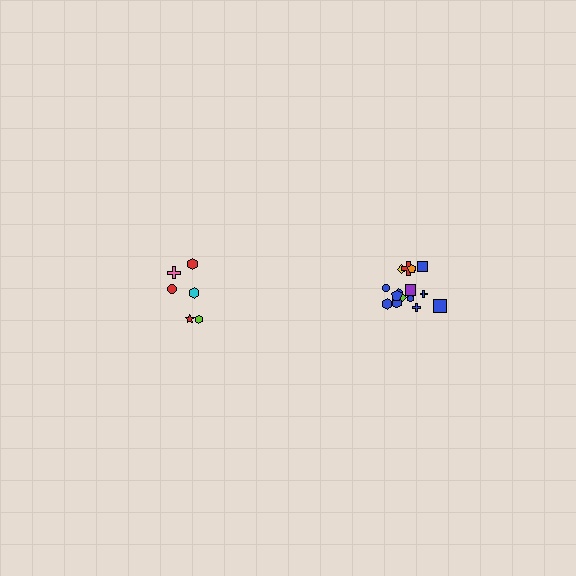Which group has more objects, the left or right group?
The right group.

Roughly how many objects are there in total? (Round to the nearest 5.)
Roughly 20 objects in total.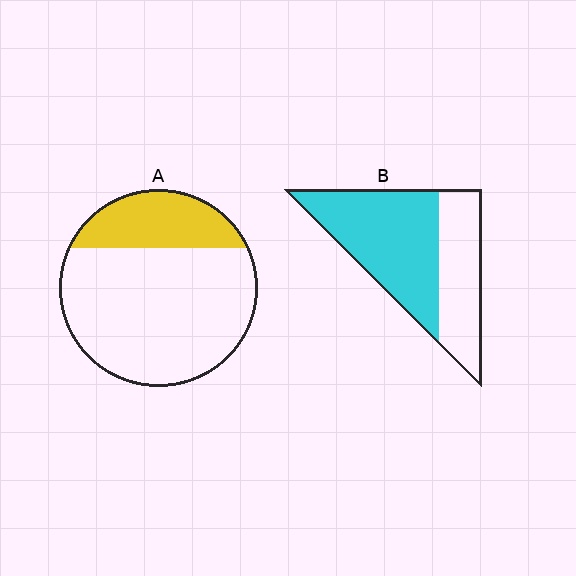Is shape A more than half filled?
No.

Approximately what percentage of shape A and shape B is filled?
A is approximately 25% and B is approximately 60%.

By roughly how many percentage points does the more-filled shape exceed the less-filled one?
By roughly 35 percentage points (B over A).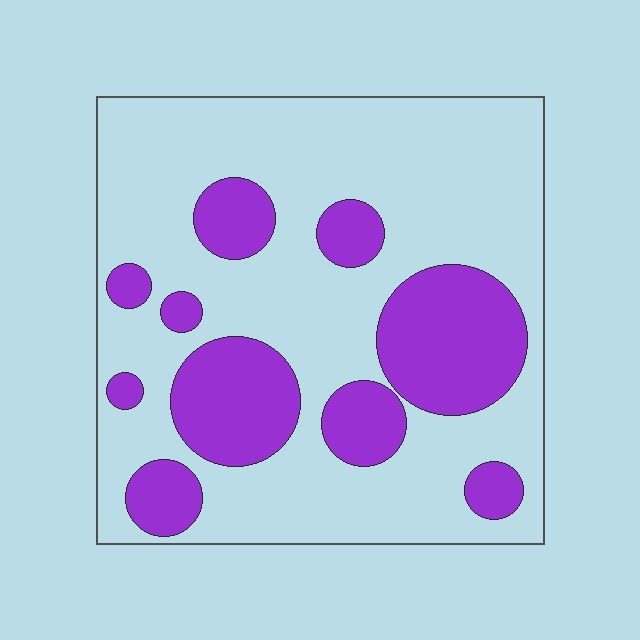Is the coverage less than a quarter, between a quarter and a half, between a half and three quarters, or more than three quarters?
Between a quarter and a half.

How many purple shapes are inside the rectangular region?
10.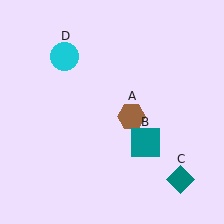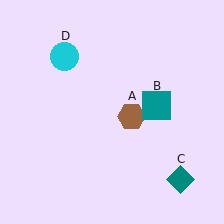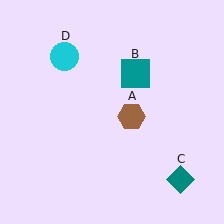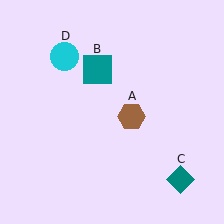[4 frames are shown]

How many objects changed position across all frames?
1 object changed position: teal square (object B).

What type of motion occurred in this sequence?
The teal square (object B) rotated counterclockwise around the center of the scene.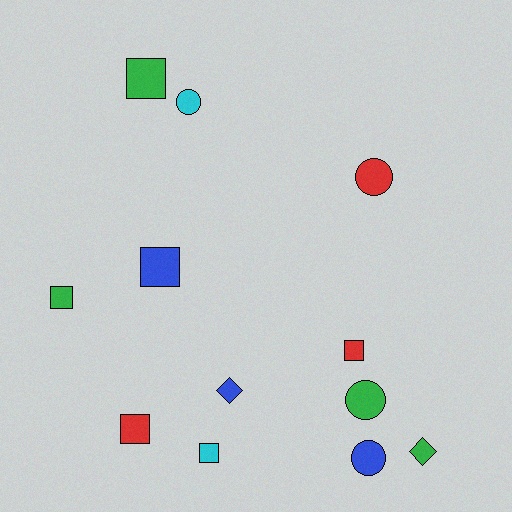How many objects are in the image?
There are 12 objects.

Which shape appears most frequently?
Square, with 6 objects.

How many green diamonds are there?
There is 1 green diamond.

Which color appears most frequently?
Green, with 4 objects.